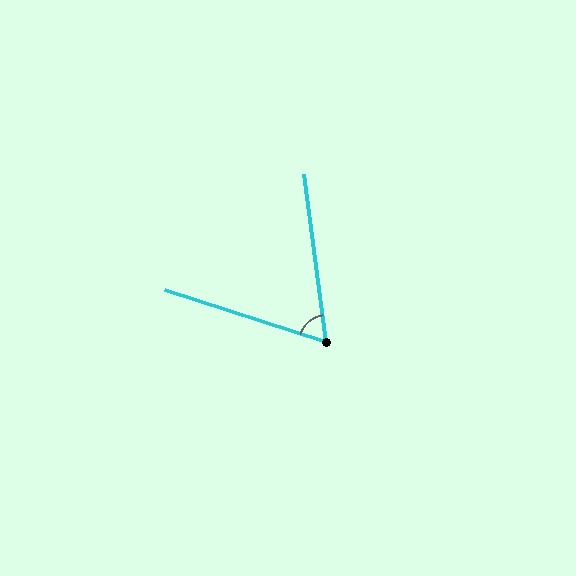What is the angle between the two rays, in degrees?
Approximately 64 degrees.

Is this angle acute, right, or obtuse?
It is acute.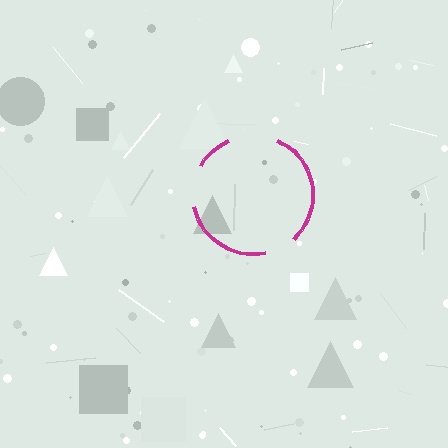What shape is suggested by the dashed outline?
The dashed outline suggests a circle.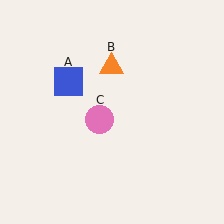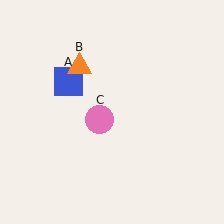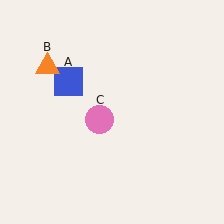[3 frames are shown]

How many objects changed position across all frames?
1 object changed position: orange triangle (object B).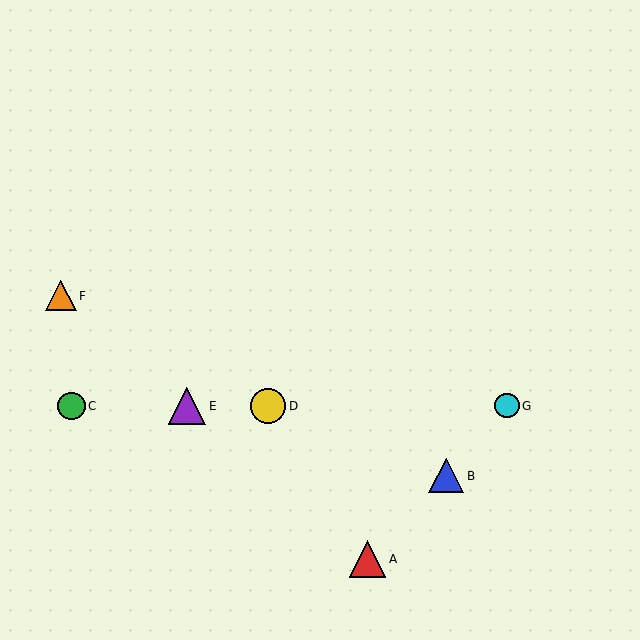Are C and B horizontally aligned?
No, C is at y≈406 and B is at y≈476.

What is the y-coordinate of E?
Object E is at y≈406.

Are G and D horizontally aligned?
Yes, both are at y≈406.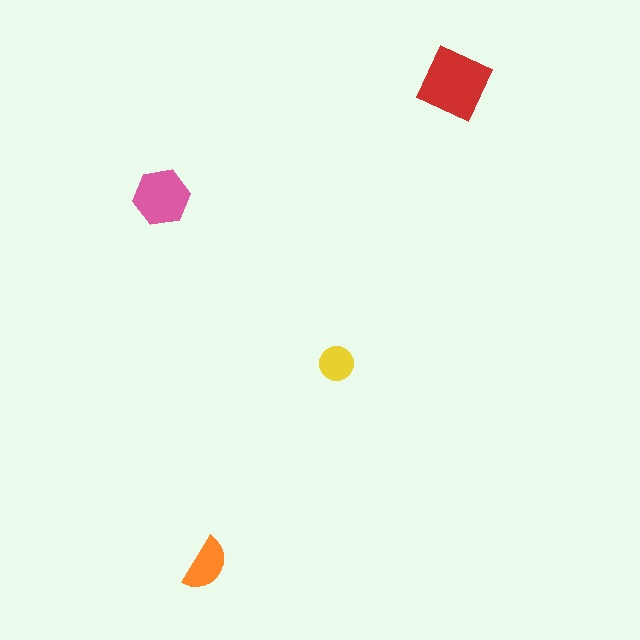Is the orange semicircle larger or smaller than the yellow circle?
Larger.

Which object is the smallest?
The yellow circle.